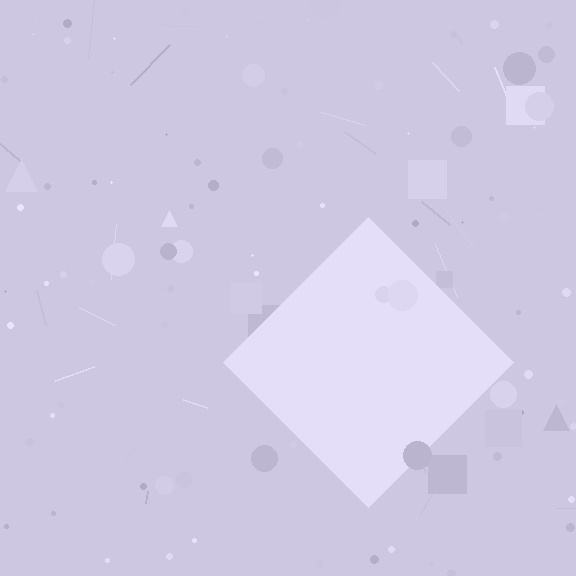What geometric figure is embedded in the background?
A diamond is embedded in the background.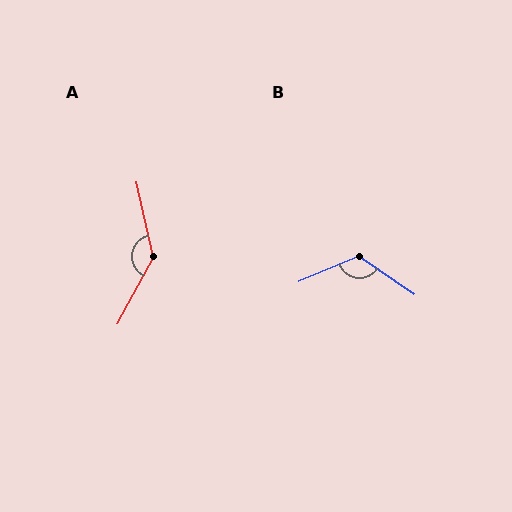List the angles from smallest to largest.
B (123°), A (139°).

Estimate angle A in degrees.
Approximately 139 degrees.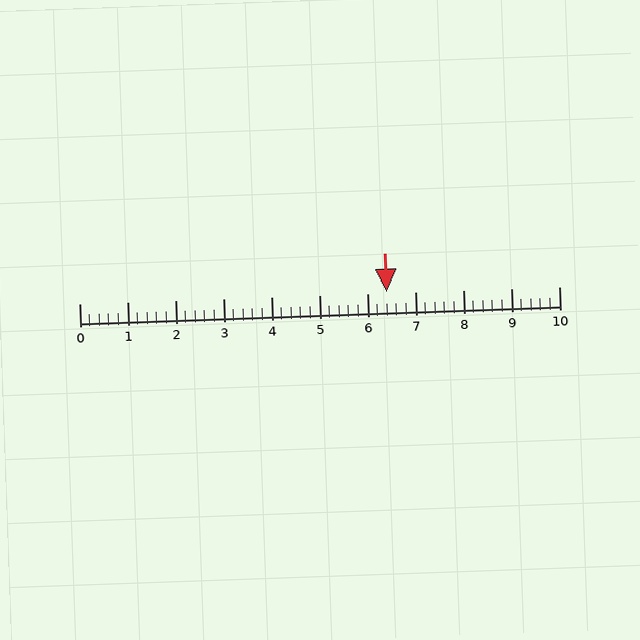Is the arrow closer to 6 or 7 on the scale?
The arrow is closer to 6.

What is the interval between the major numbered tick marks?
The major tick marks are spaced 1 units apart.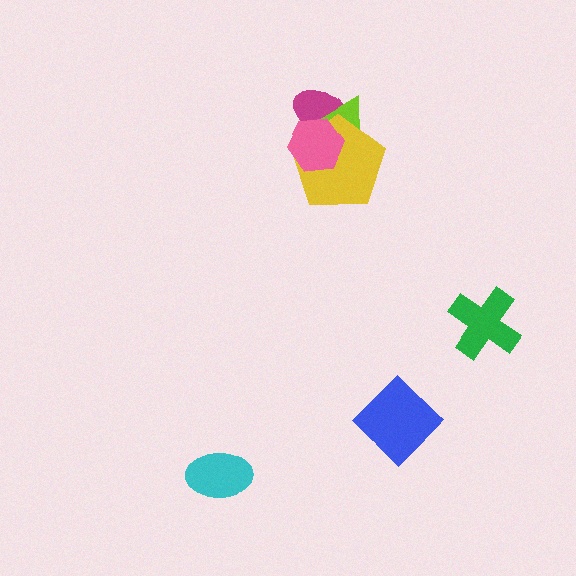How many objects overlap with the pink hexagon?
3 objects overlap with the pink hexagon.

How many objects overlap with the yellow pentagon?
3 objects overlap with the yellow pentagon.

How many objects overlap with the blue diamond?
0 objects overlap with the blue diamond.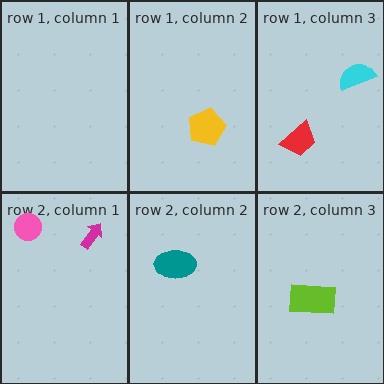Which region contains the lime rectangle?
The row 2, column 3 region.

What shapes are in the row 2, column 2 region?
The teal ellipse.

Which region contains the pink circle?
The row 2, column 1 region.